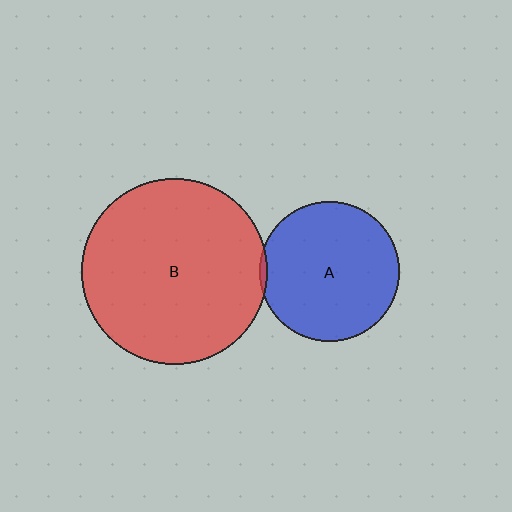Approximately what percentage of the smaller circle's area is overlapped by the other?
Approximately 5%.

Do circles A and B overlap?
Yes.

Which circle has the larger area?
Circle B (red).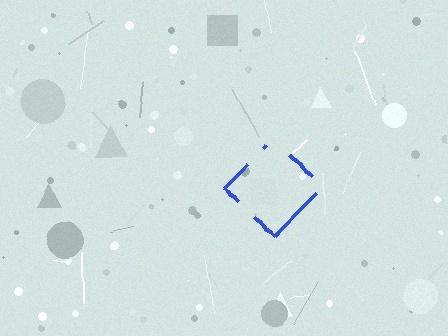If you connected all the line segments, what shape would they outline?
They would outline a diamond.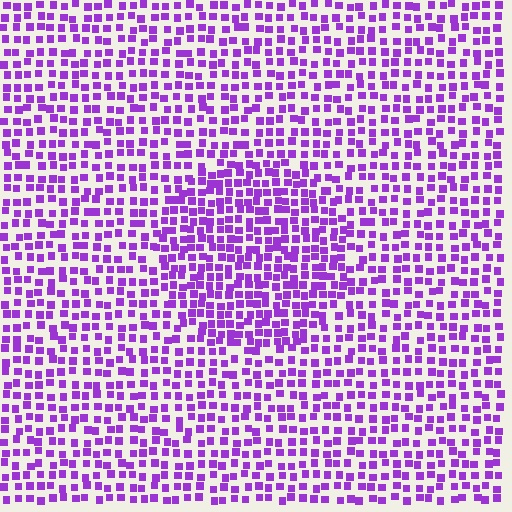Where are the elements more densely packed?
The elements are more densely packed inside the circle boundary.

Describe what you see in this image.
The image contains small purple elements arranged at two different densities. A circle-shaped region is visible where the elements are more densely packed than the surrounding area.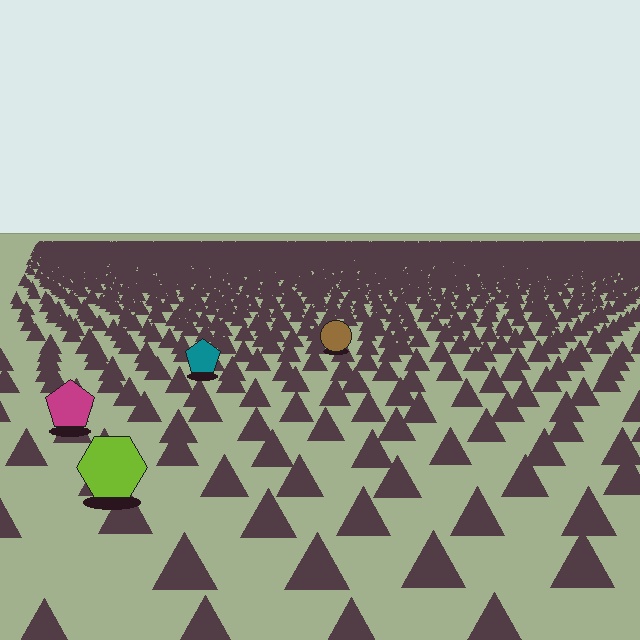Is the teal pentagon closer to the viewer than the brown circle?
Yes. The teal pentagon is closer — you can tell from the texture gradient: the ground texture is coarser near it.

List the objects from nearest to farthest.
From nearest to farthest: the lime hexagon, the magenta pentagon, the teal pentagon, the brown circle.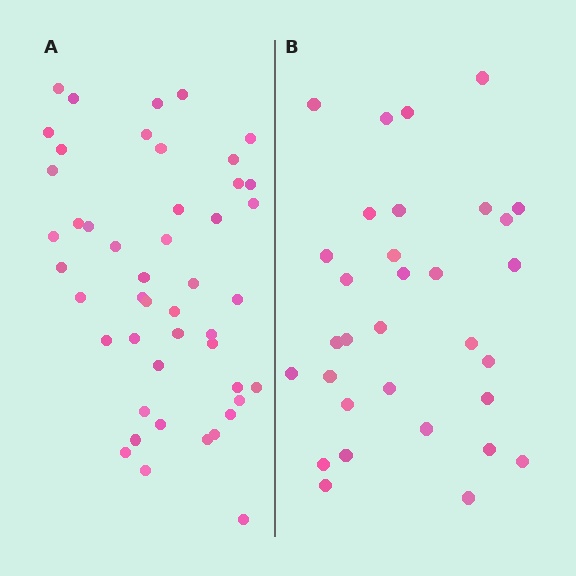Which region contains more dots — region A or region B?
Region A (the left region) has more dots.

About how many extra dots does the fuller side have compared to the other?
Region A has approximately 15 more dots than region B.